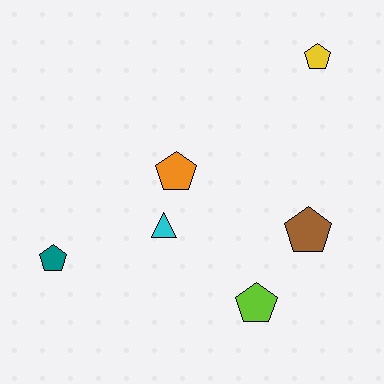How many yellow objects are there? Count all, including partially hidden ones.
There is 1 yellow object.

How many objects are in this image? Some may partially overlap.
There are 6 objects.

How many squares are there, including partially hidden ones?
There are no squares.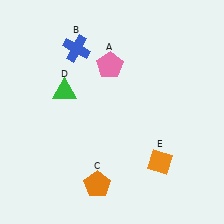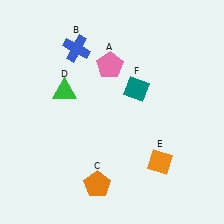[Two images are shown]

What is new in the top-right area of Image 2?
A teal diamond (F) was added in the top-right area of Image 2.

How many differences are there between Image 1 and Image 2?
There is 1 difference between the two images.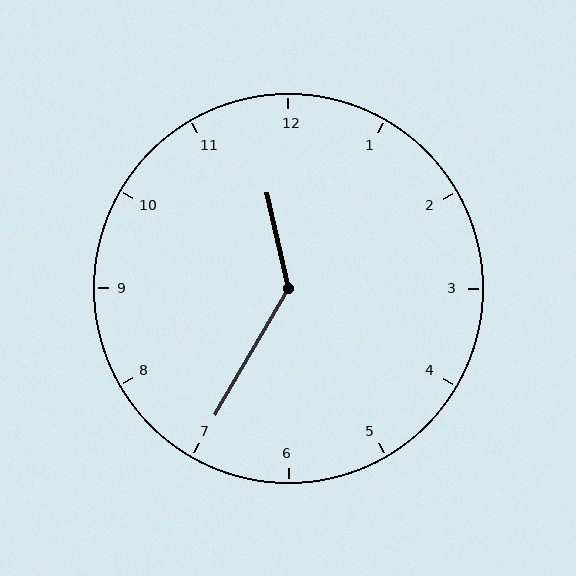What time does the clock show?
11:35.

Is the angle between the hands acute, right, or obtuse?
It is obtuse.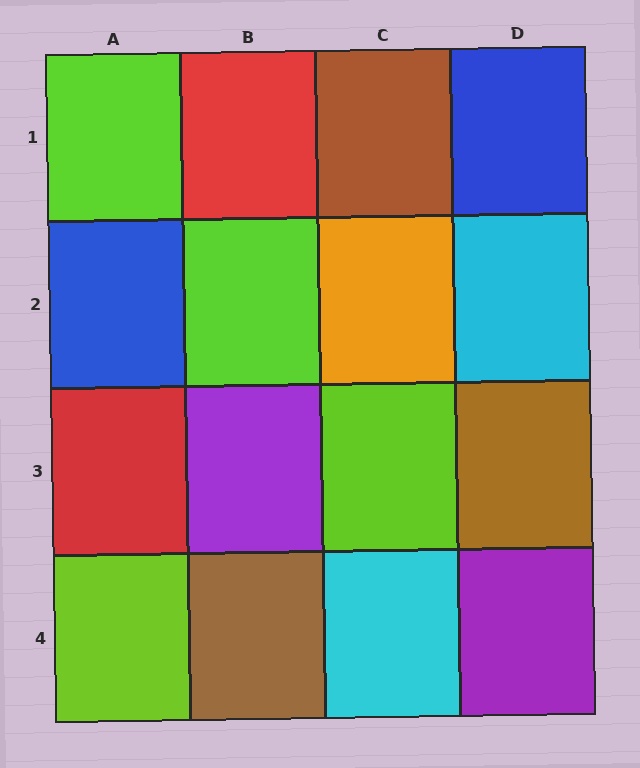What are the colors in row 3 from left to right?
Red, purple, lime, brown.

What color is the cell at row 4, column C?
Cyan.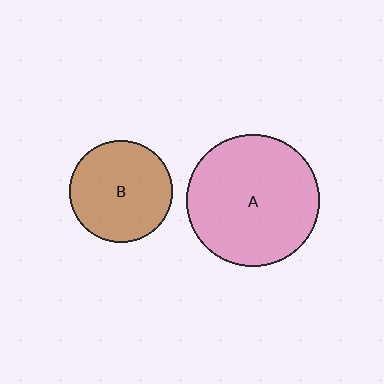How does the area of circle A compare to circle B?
Approximately 1.7 times.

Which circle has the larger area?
Circle A (pink).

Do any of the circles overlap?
No, none of the circles overlap.